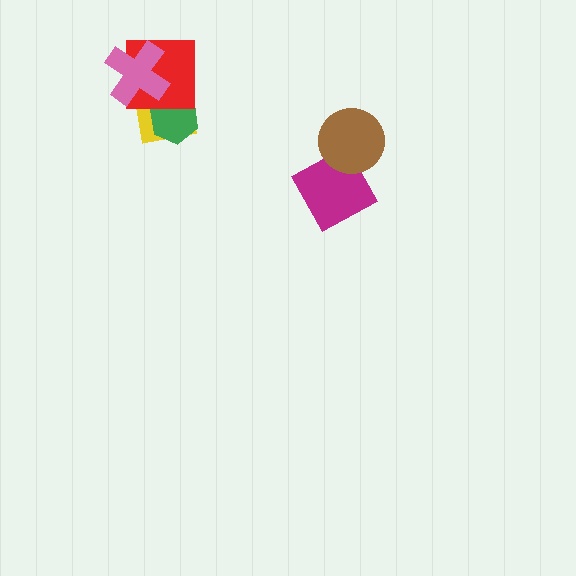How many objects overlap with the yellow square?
3 objects overlap with the yellow square.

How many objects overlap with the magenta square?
1 object overlaps with the magenta square.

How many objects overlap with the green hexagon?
2 objects overlap with the green hexagon.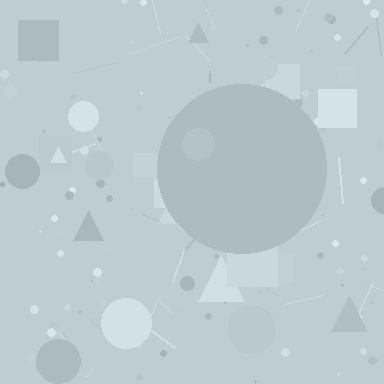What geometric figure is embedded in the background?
A circle is embedded in the background.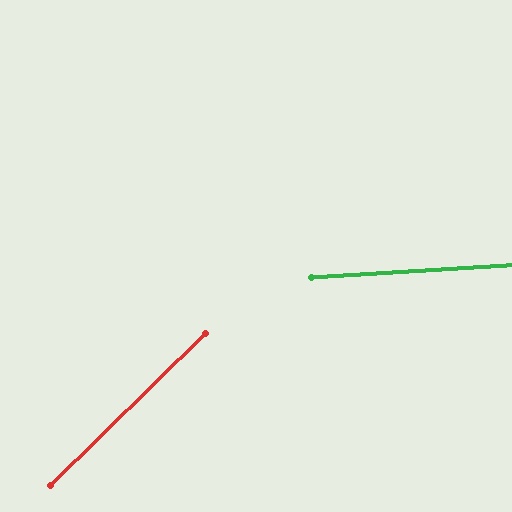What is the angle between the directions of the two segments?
Approximately 41 degrees.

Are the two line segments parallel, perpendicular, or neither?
Neither parallel nor perpendicular — they differ by about 41°.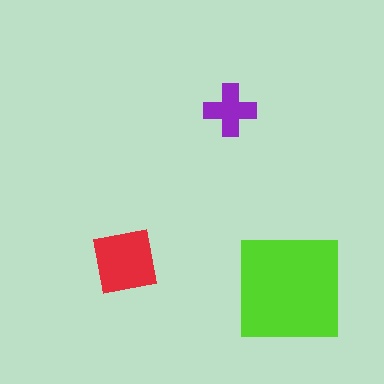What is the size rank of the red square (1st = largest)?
2nd.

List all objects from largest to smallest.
The lime square, the red square, the purple cross.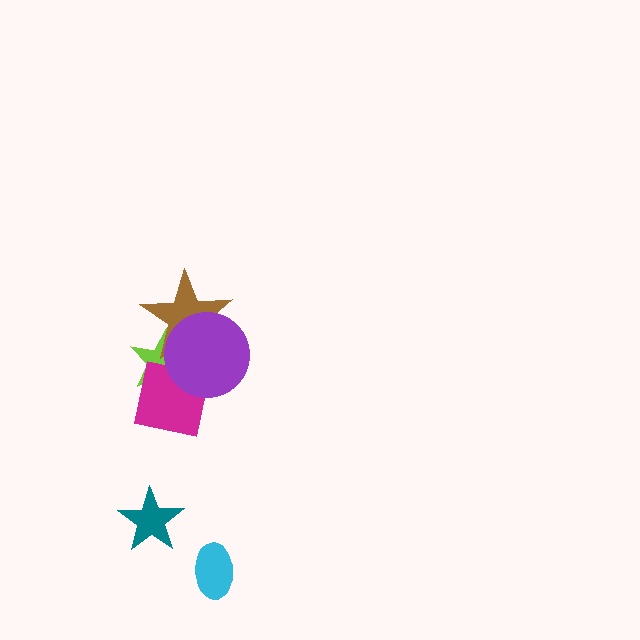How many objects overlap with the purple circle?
3 objects overlap with the purple circle.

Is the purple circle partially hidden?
No, no other shape covers it.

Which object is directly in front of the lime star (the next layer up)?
The magenta square is directly in front of the lime star.